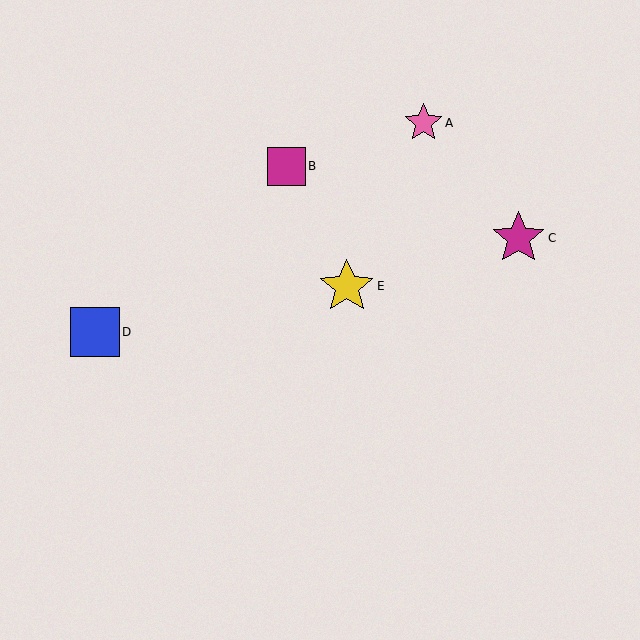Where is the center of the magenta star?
The center of the magenta star is at (518, 238).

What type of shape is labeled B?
Shape B is a magenta square.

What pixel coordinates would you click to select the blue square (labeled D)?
Click at (95, 332) to select the blue square D.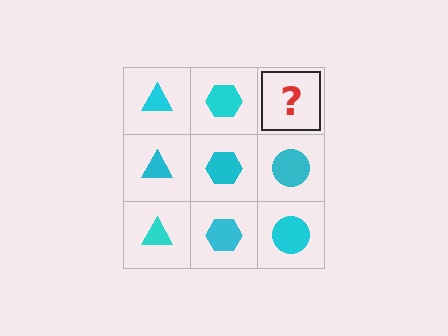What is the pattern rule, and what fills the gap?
The rule is that each column has a consistent shape. The gap should be filled with a cyan circle.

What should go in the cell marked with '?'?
The missing cell should contain a cyan circle.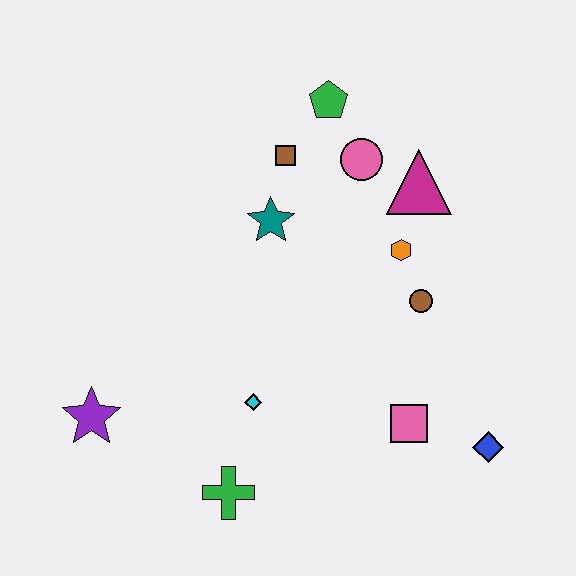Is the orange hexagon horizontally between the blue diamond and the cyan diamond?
Yes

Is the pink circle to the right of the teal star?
Yes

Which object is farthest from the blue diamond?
The purple star is farthest from the blue diamond.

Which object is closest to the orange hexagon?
The brown circle is closest to the orange hexagon.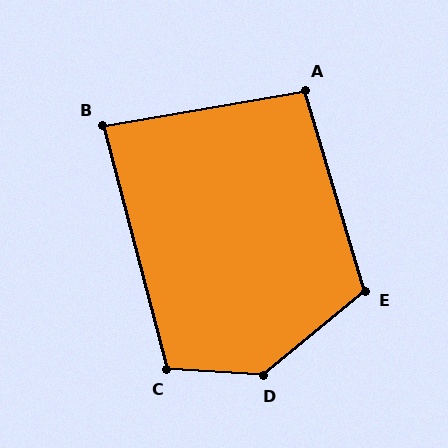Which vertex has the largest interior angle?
D, at approximately 137 degrees.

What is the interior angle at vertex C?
Approximately 108 degrees (obtuse).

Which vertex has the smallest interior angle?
B, at approximately 85 degrees.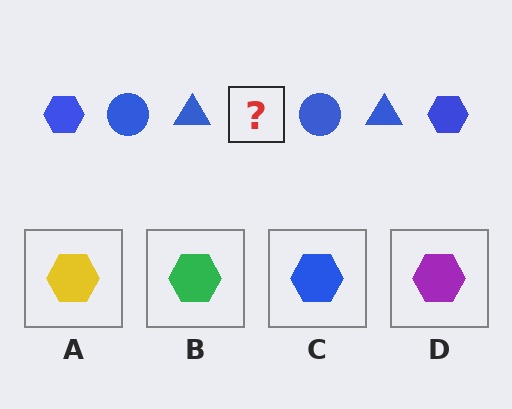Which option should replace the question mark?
Option C.